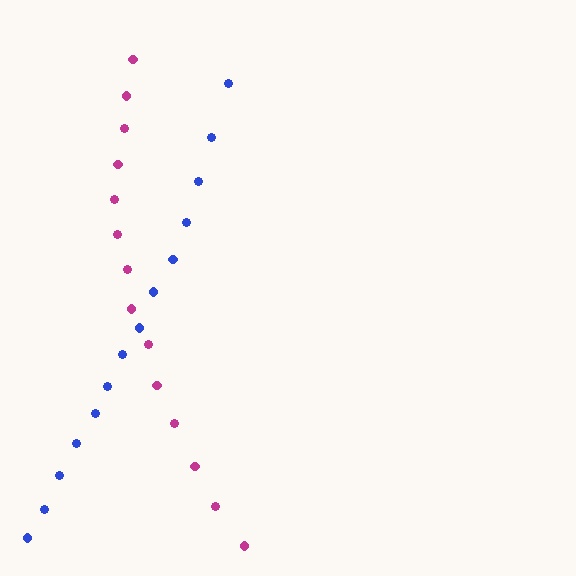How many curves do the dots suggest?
There are 2 distinct paths.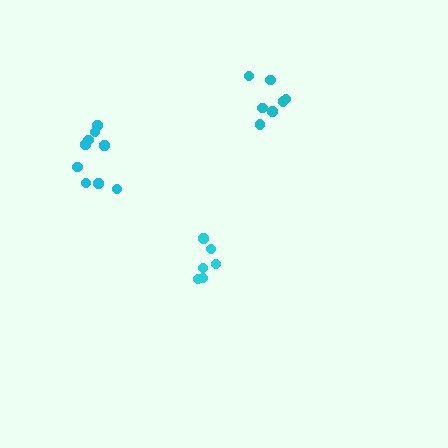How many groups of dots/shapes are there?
There are 3 groups.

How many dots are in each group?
Group 1: 6 dots, Group 2: 9 dots, Group 3: 7 dots (22 total).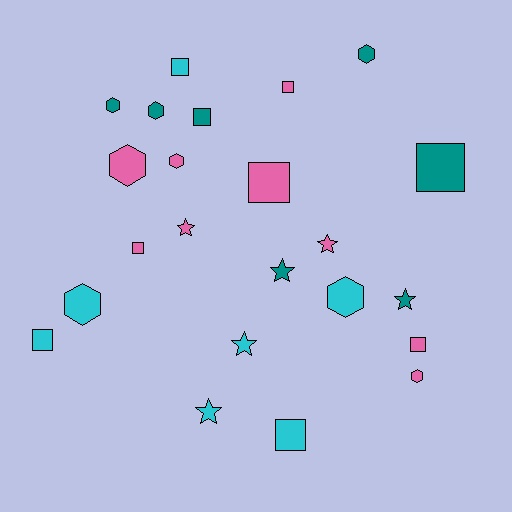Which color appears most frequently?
Pink, with 9 objects.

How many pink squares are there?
There are 4 pink squares.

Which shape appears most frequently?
Square, with 9 objects.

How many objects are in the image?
There are 23 objects.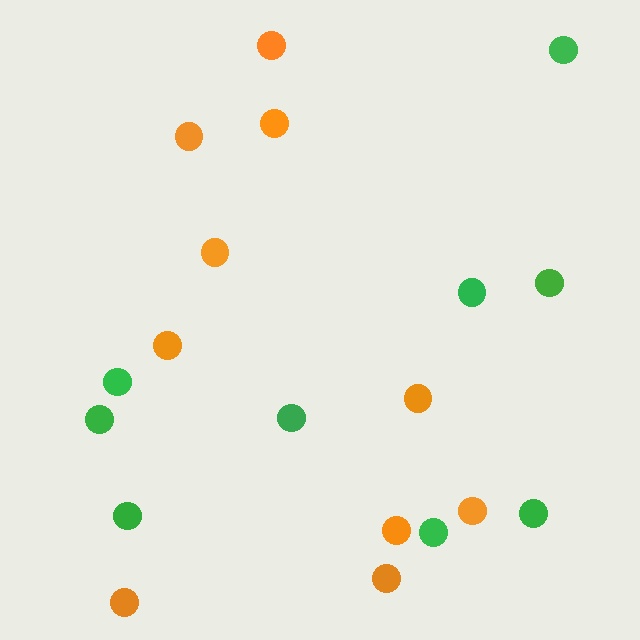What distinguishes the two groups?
There are 2 groups: one group of orange circles (10) and one group of green circles (9).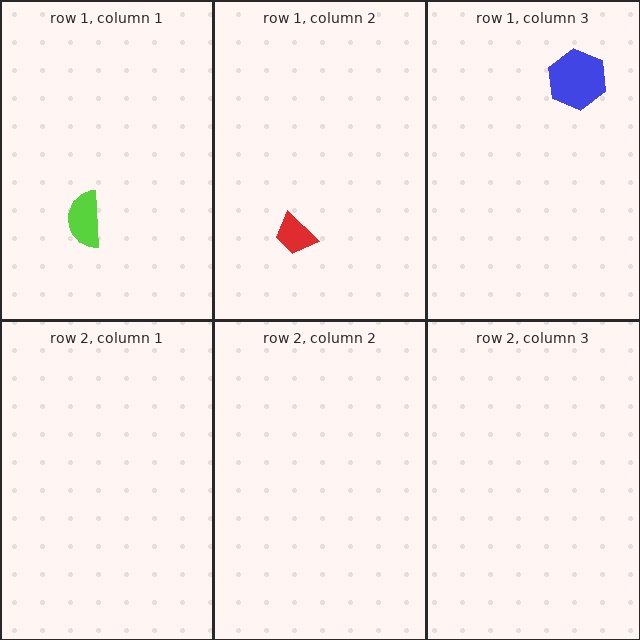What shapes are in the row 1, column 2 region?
The red trapezoid.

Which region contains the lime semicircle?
The row 1, column 1 region.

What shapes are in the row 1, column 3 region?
The blue hexagon.